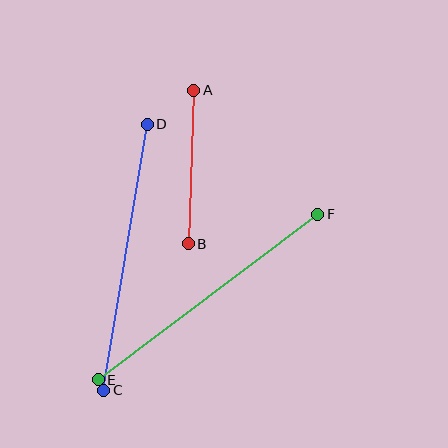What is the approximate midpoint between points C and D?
The midpoint is at approximately (126, 257) pixels.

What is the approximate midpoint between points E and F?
The midpoint is at approximately (208, 297) pixels.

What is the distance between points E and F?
The distance is approximately 275 pixels.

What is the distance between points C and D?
The distance is approximately 270 pixels.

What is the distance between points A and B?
The distance is approximately 154 pixels.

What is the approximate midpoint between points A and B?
The midpoint is at approximately (191, 167) pixels.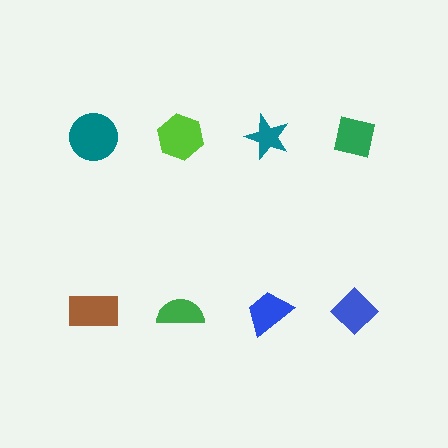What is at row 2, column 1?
A brown rectangle.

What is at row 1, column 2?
A lime hexagon.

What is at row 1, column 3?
A teal star.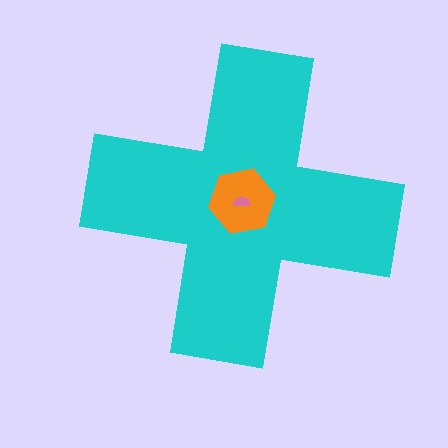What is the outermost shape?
The cyan cross.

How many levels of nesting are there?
3.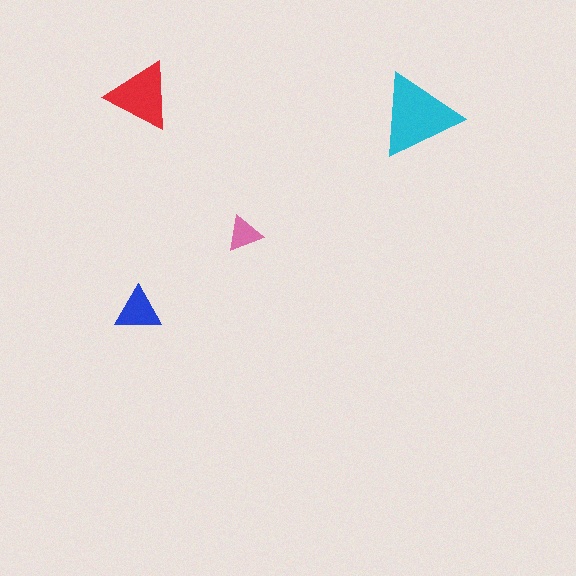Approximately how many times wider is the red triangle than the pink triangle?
About 2 times wider.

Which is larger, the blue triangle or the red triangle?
The red one.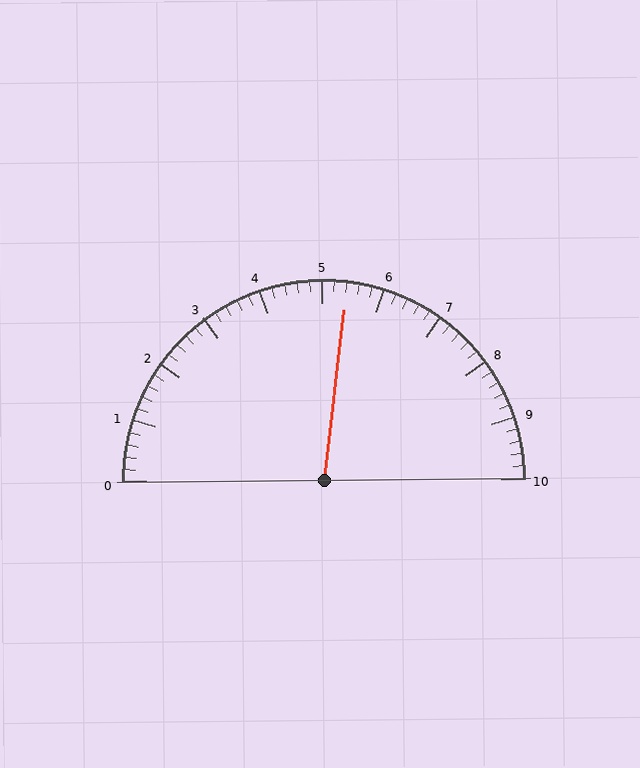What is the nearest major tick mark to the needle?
The nearest major tick mark is 5.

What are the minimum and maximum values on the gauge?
The gauge ranges from 0 to 10.